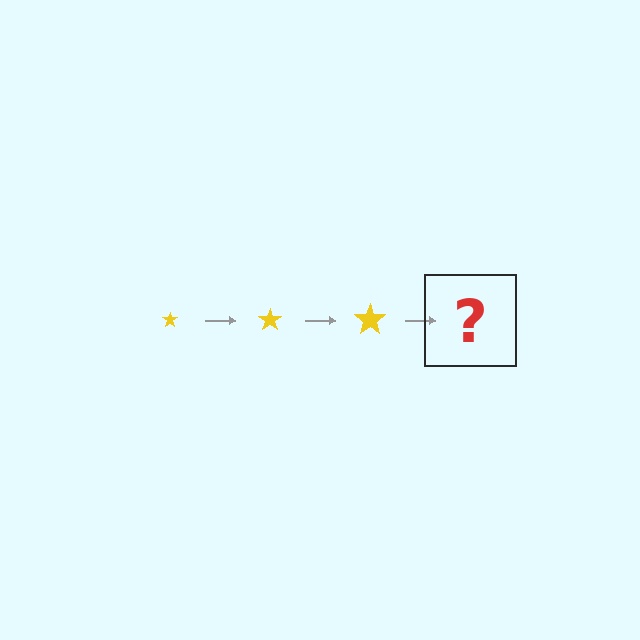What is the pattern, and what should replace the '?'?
The pattern is that the star gets progressively larger each step. The '?' should be a yellow star, larger than the previous one.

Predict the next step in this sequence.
The next step is a yellow star, larger than the previous one.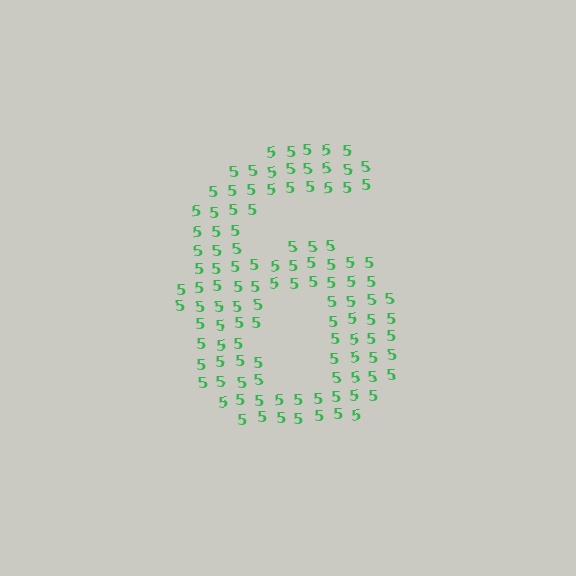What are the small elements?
The small elements are digit 5's.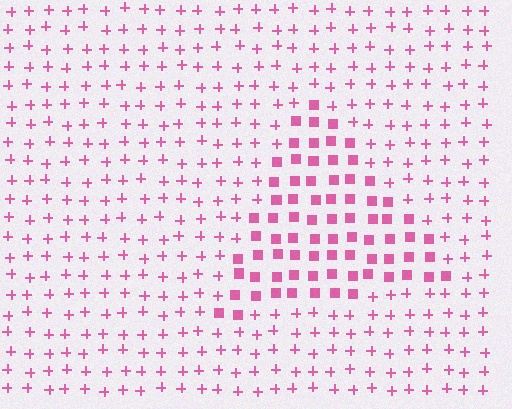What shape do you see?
I see a triangle.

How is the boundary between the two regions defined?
The boundary is defined by a change in element shape: squares inside vs. plus signs outside. All elements share the same color and spacing.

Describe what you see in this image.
The image is filled with small pink elements arranged in a uniform grid. A triangle-shaped region contains squares, while the surrounding area contains plus signs. The boundary is defined purely by the change in element shape.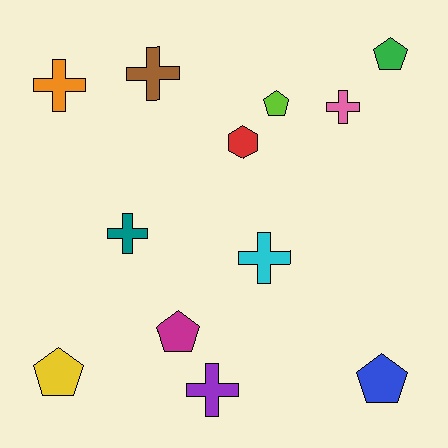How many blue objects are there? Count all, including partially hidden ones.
There is 1 blue object.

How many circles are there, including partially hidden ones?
There are no circles.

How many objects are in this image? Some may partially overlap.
There are 12 objects.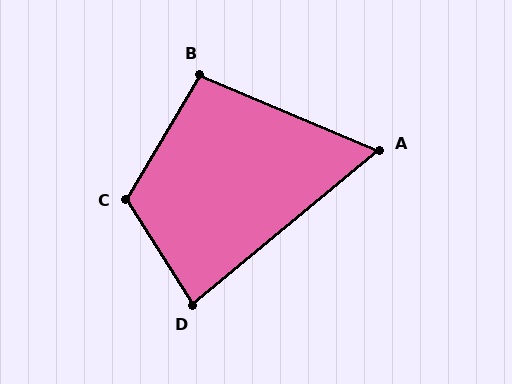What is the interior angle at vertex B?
Approximately 98 degrees (obtuse).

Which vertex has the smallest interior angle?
A, at approximately 63 degrees.